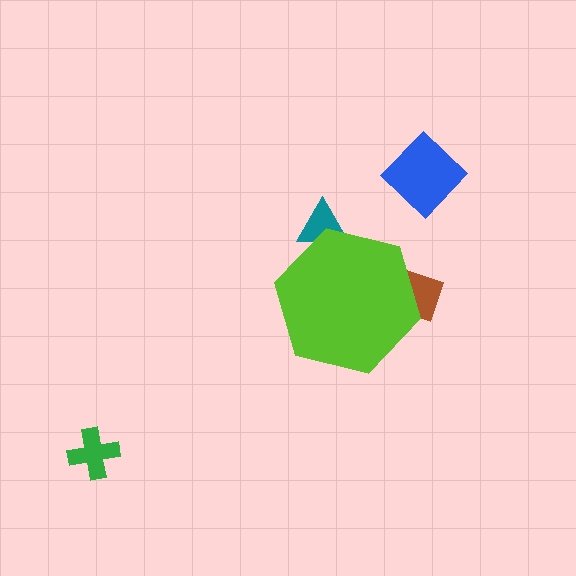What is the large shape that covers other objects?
A lime hexagon.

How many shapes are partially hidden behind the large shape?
2 shapes are partially hidden.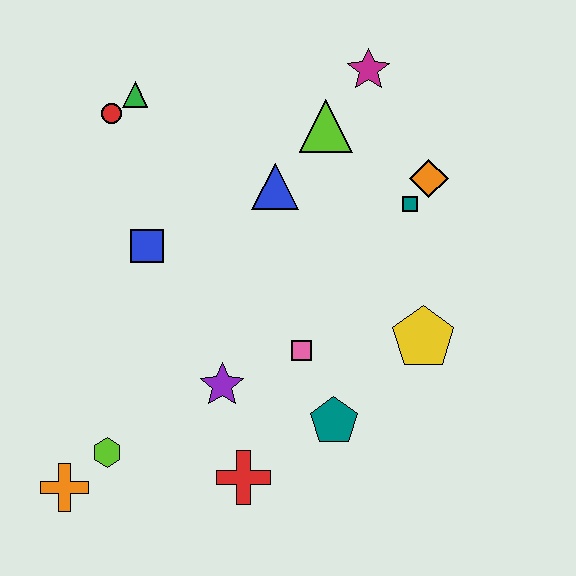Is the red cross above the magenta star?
No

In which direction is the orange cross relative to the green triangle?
The orange cross is below the green triangle.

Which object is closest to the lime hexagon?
The orange cross is closest to the lime hexagon.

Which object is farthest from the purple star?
The magenta star is farthest from the purple star.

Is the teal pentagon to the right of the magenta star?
No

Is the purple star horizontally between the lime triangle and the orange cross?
Yes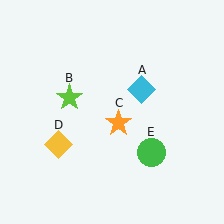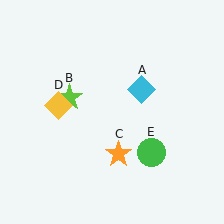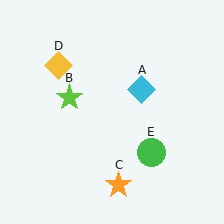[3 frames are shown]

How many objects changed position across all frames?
2 objects changed position: orange star (object C), yellow diamond (object D).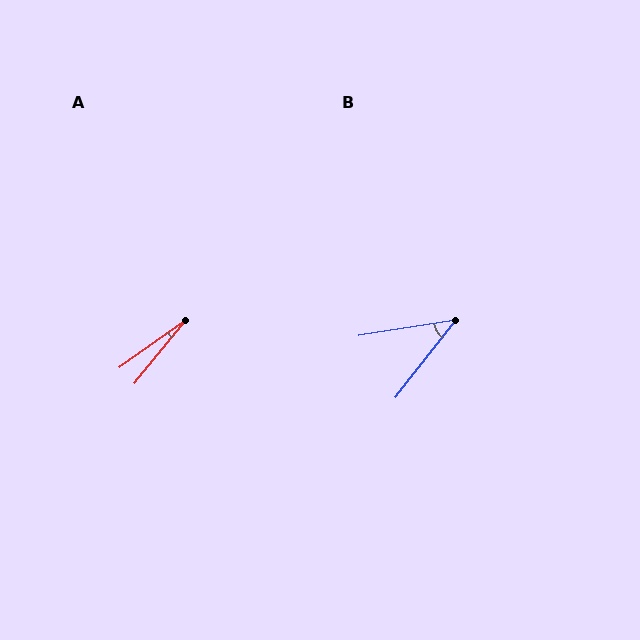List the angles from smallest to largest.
A (15°), B (43°).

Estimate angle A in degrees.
Approximately 15 degrees.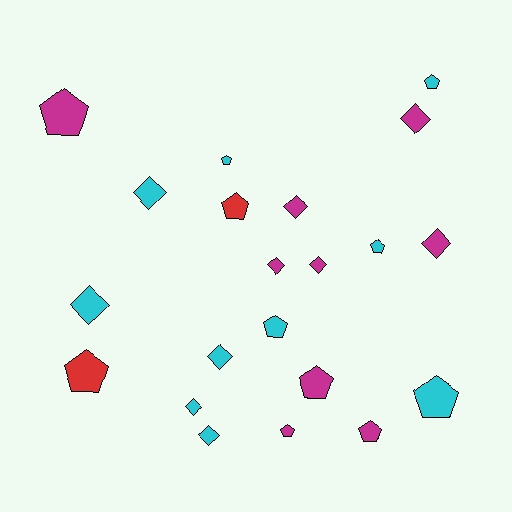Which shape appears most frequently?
Pentagon, with 11 objects.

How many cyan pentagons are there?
There are 5 cyan pentagons.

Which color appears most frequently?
Cyan, with 10 objects.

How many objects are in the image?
There are 21 objects.